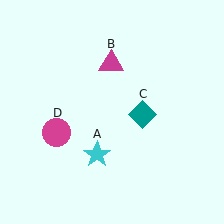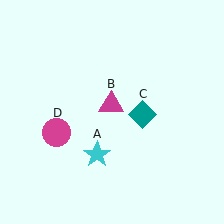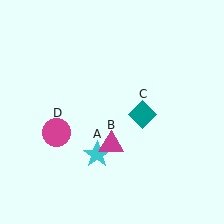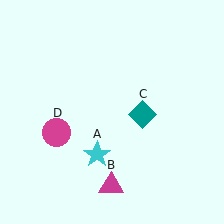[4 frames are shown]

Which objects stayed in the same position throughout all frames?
Cyan star (object A) and teal diamond (object C) and magenta circle (object D) remained stationary.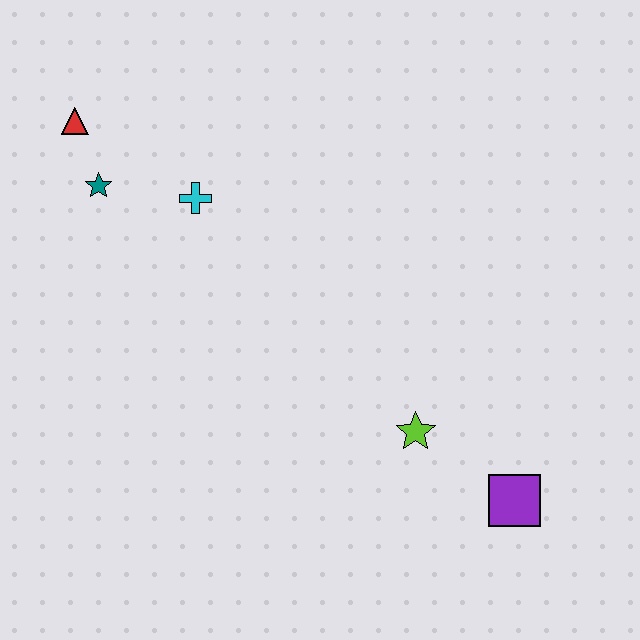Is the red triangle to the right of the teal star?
No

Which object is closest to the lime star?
The purple square is closest to the lime star.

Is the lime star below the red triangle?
Yes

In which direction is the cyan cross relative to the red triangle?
The cyan cross is to the right of the red triangle.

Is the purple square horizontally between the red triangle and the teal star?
No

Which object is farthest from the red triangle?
The purple square is farthest from the red triangle.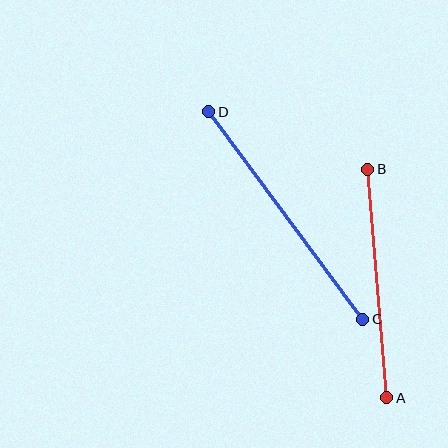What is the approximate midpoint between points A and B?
The midpoint is at approximately (377, 284) pixels.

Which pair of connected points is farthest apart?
Points C and D are farthest apart.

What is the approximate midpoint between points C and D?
The midpoint is at approximately (286, 216) pixels.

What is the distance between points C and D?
The distance is approximately 258 pixels.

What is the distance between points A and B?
The distance is approximately 230 pixels.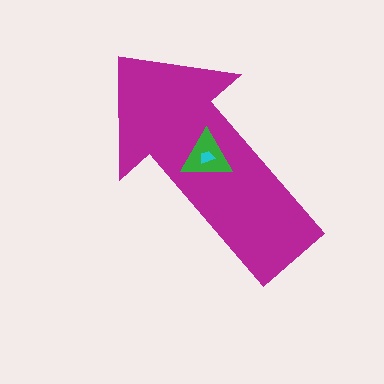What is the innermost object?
The cyan trapezoid.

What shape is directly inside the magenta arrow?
The green triangle.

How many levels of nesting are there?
3.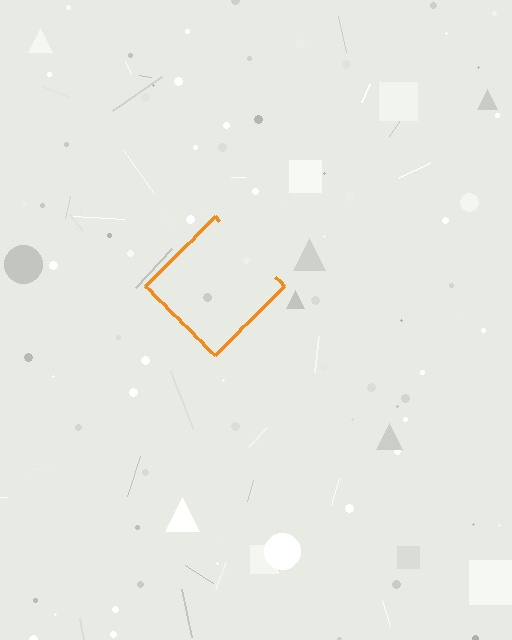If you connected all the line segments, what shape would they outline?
They would outline a diamond.